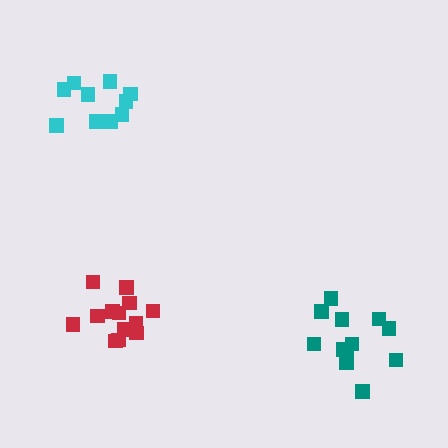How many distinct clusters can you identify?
There are 3 distinct clusters.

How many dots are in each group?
Group 1: 12 dots, Group 2: 13 dots, Group 3: 10 dots (35 total).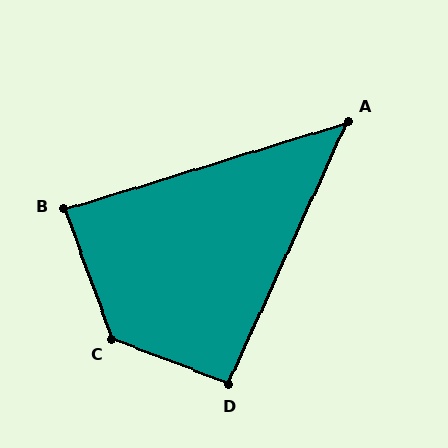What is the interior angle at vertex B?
Approximately 87 degrees (approximately right).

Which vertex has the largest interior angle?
C, at approximately 132 degrees.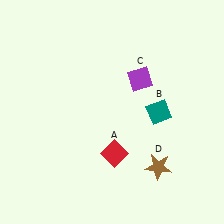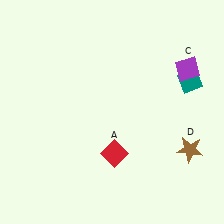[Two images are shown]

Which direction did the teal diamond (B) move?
The teal diamond (B) moved up.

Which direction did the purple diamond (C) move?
The purple diamond (C) moved right.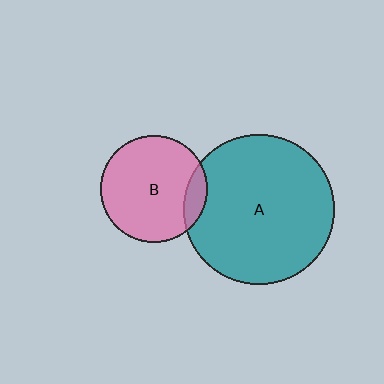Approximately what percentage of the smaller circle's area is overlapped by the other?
Approximately 10%.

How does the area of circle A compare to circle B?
Approximately 2.0 times.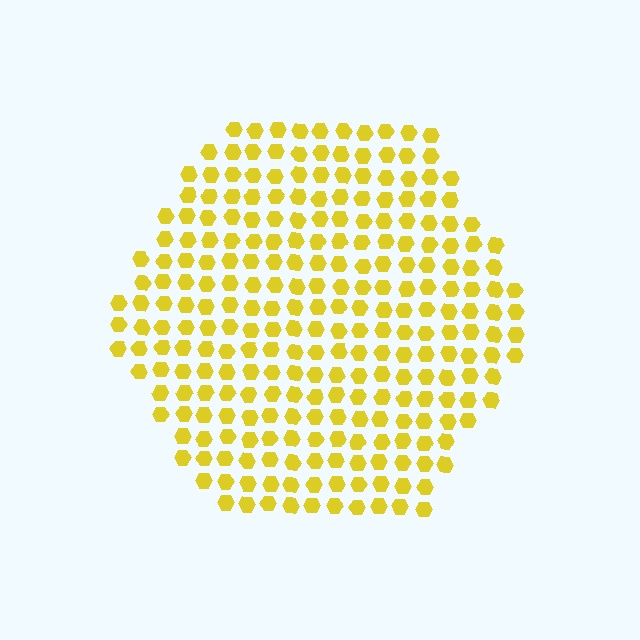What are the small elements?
The small elements are hexagons.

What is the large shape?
The large shape is a hexagon.